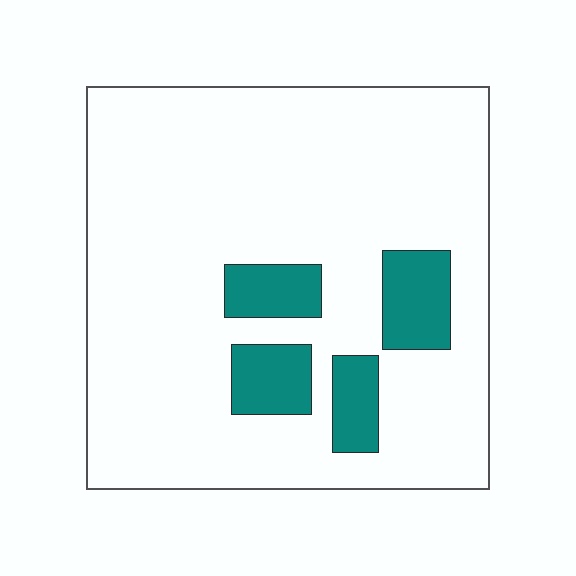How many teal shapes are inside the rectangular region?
4.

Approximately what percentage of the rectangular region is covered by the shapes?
Approximately 15%.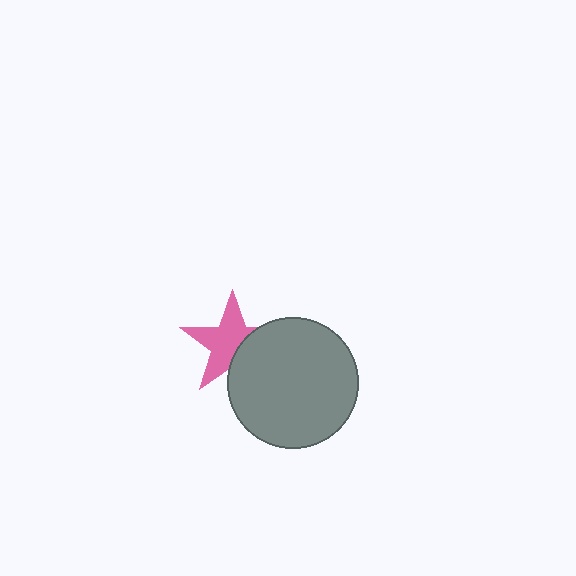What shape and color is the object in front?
The object in front is a gray circle.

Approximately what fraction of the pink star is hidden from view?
Roughly 35% of the pink star is hidden behind the gray circle.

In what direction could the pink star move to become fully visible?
The pink star could move toward the upper-left. That would shift it out from behind the gray circle entirely.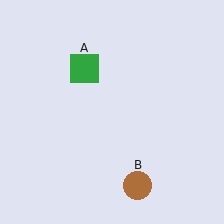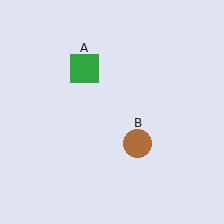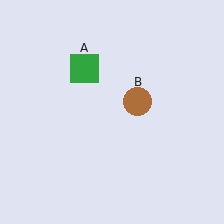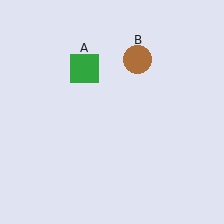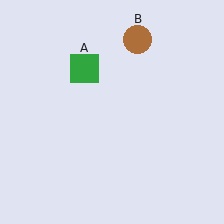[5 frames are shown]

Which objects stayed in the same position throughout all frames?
Green square (object A) remained stationary.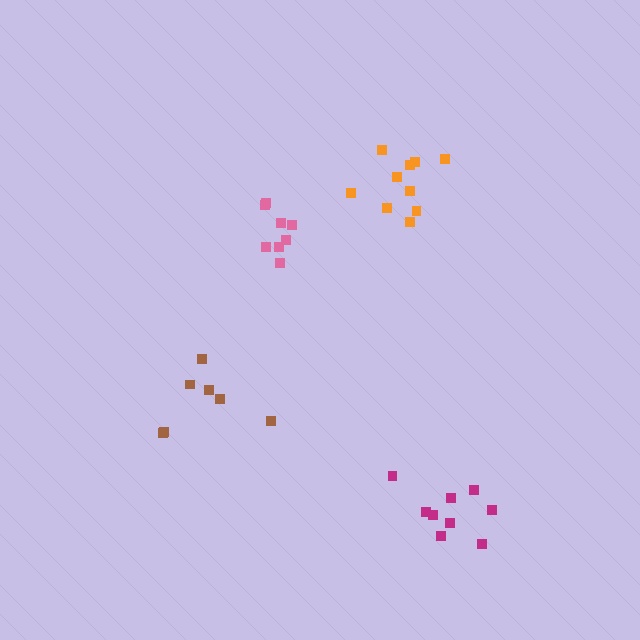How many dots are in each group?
Group 1: 8 dots, Group 2: 9 dots, Group 3: 10 dots, Group 4: 7 dots (34 total).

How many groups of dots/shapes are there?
There are 4 groups.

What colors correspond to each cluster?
The clusters are colored: pink, magenta, orange, brown.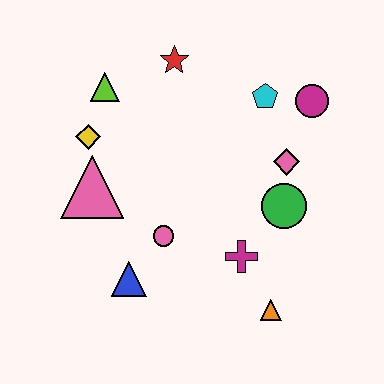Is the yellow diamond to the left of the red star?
Yes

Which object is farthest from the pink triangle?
The magenta circle is farthest from the pink triangle.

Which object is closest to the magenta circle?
The cyan pentagon is closest to the magenta circle.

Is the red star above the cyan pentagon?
Yes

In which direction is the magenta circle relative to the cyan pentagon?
The magenta circle is to the right of the cyan pentagon.